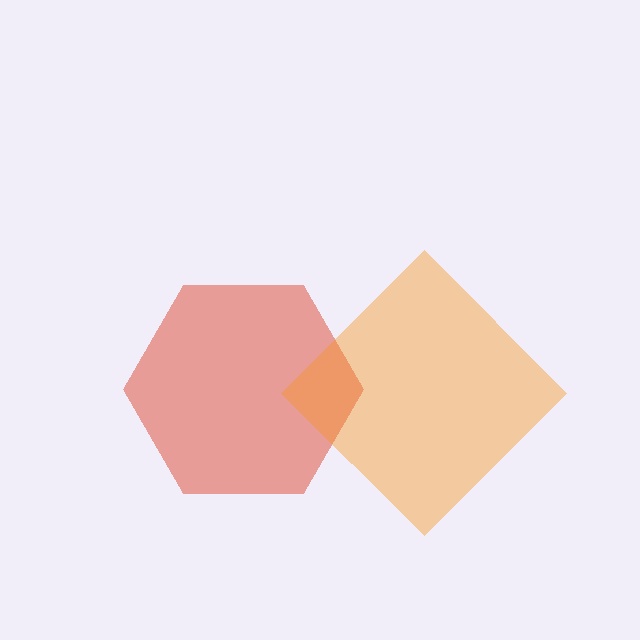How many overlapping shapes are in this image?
There are 2 overlapping shapes in the image.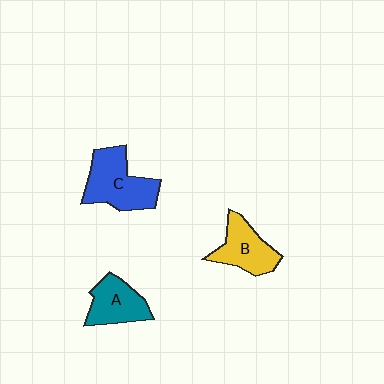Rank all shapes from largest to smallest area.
From largest to smallest: C (blue), B (yellow), A (teal).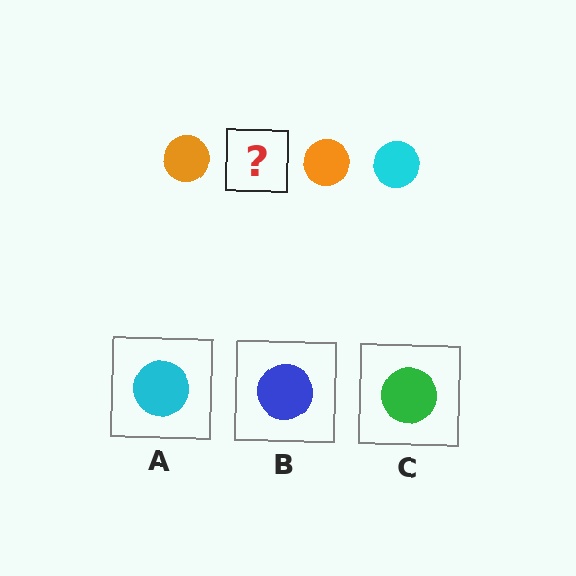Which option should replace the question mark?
Option A.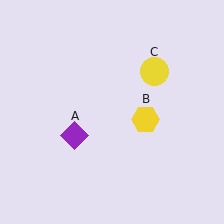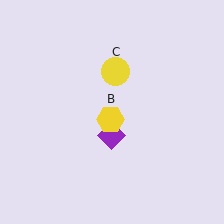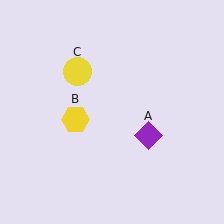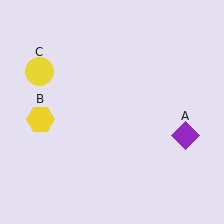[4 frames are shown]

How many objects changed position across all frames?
3 objects changed position: purple diamond (object A), yellow hexagon (object B), yellow circle (object C).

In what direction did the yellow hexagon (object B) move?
The yellow hexagon (object B) moved left.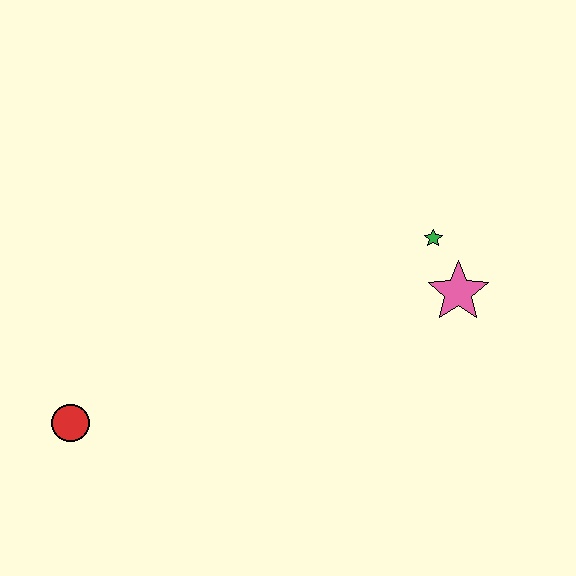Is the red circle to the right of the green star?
No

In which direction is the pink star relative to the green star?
The pink star is below the green star.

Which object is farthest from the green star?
The red circle is farthest from the green star.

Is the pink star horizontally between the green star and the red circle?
No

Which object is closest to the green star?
The pink star is closest to the green star.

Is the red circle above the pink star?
No